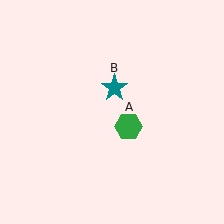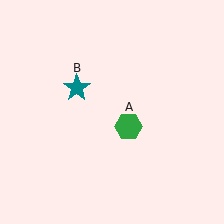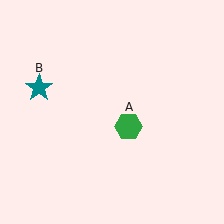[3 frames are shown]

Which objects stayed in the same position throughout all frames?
Green hexagon (object A) remained stationary.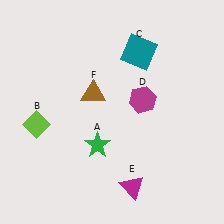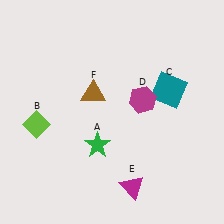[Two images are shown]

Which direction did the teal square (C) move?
The teal square (C) moved down.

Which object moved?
The teal square (C) moved down.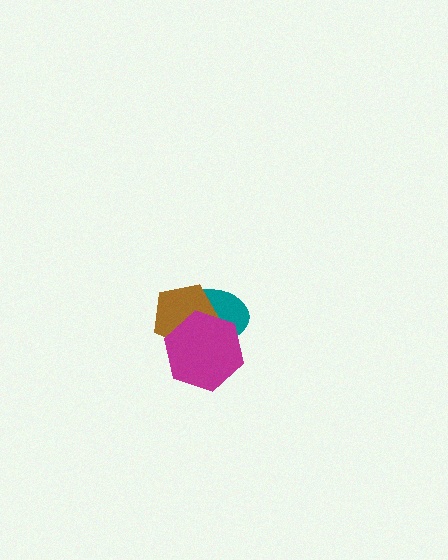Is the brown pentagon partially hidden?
Yes, it is partially covered by another shape.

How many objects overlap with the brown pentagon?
2 objects overlap with the brown pentagon.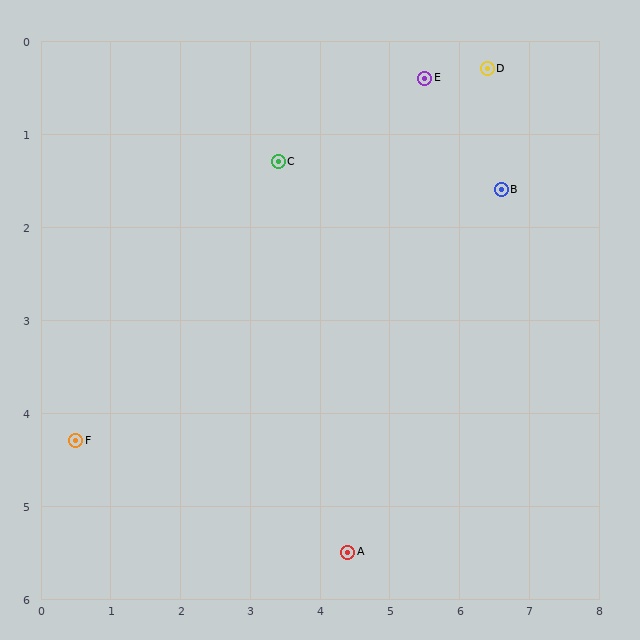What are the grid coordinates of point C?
Point C is at approximately (3.4, 1.3).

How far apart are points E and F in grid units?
Points E and F are about 6.3 grid units apart.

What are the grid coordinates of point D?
Point D is at approximately (6.4, 0.3).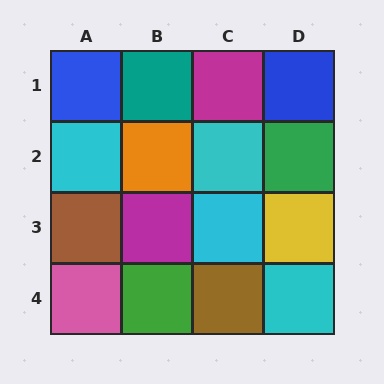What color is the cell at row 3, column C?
Cyan.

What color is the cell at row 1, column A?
Blue.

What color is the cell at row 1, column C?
Magenta.